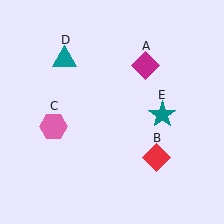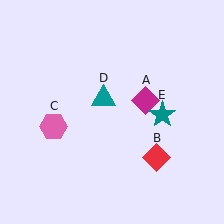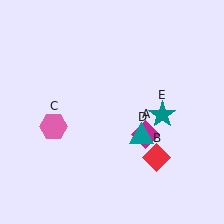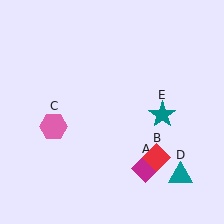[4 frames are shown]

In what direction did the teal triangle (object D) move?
The teal triangle (object D) moved down and to the right.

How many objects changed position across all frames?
2 objects changed position: magenta diamond (object A), teal triangle (object D).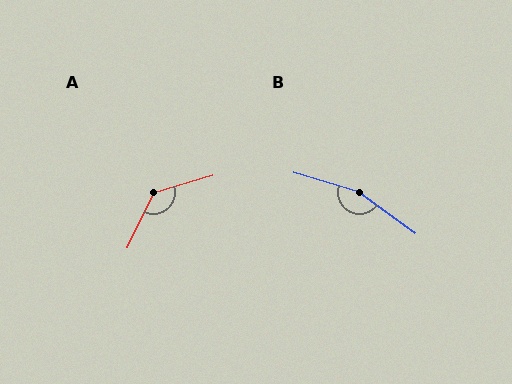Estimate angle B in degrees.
Approximately 161 degrees.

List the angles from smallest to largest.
A (132°), B (161°).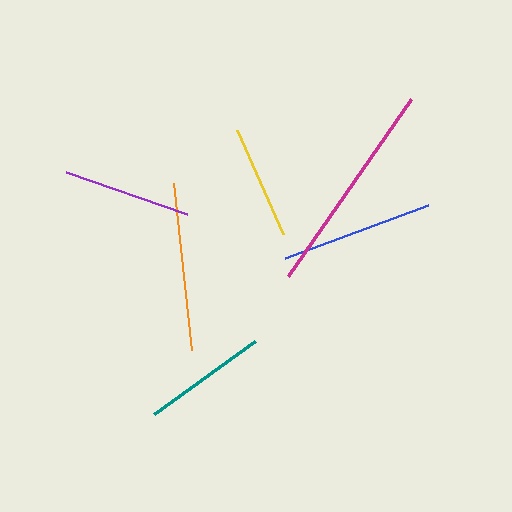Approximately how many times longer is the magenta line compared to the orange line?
The magenta line is approximately 1.3 times the length of the orange line.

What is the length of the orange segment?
The orange segment is approximately 168 pixels long.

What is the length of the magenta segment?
The magenta segment is approximately 216 pixels long.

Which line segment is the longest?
The magenta line is the longest at approximately 216 pixels.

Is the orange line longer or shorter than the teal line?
The orange line is longer than the teal line.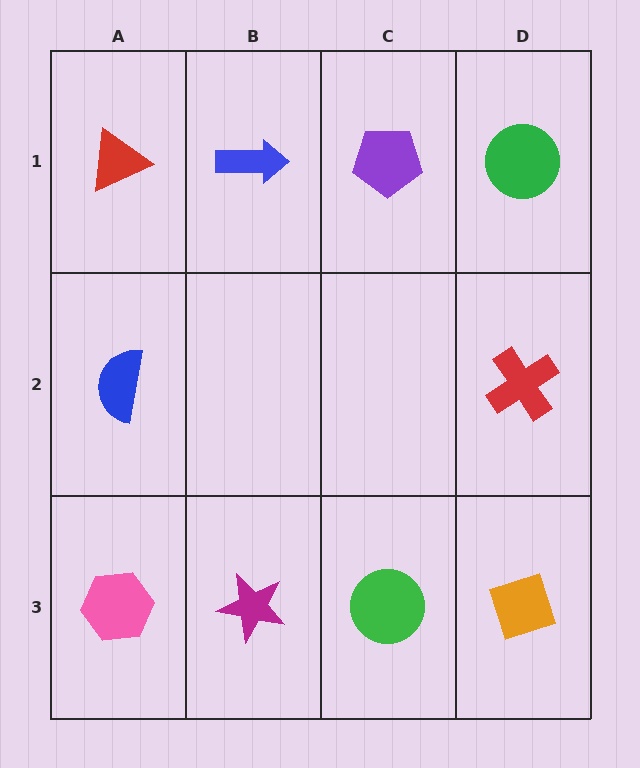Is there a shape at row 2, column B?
No, that cell is empty.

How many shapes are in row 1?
4 shapes.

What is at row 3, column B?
A magenta star.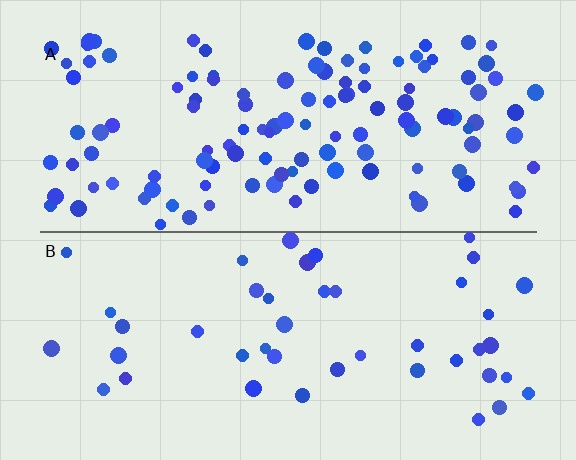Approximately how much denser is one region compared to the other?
Approximately 2.7× — region A over region B.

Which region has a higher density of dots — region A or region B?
A (the top).